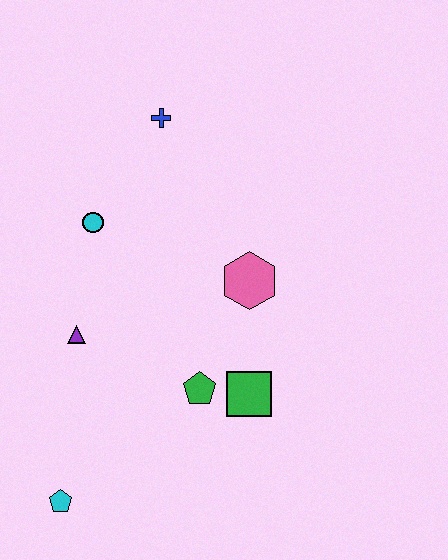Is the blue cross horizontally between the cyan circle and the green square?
Yes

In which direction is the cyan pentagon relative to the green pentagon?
The cyan pentagon is to the left of the green pentagon.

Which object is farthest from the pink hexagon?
The cyan pentagon is farthest from the pink hexagon.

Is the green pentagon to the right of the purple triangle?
Yes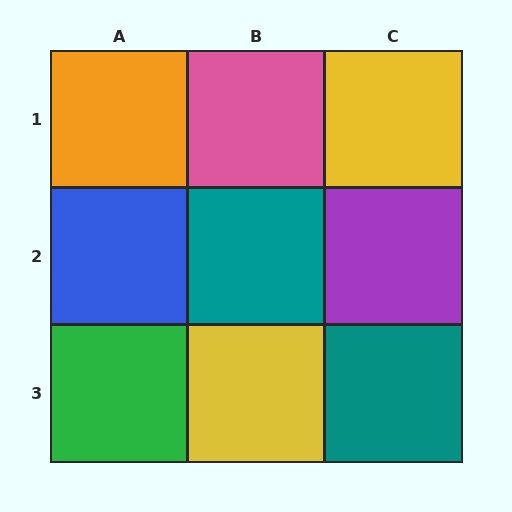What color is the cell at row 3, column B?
Yellow.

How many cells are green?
1 cell is green.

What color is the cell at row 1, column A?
Orange.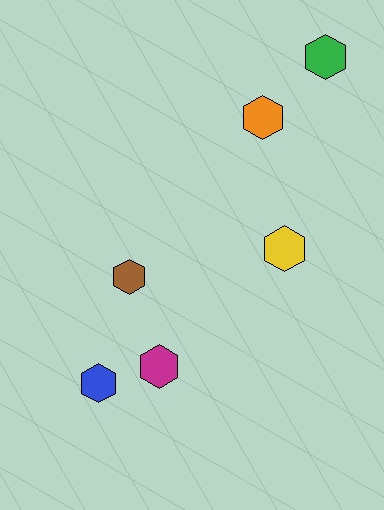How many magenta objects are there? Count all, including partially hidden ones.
There is 1 magenta object.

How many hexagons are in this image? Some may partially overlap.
There are 6 hexagons.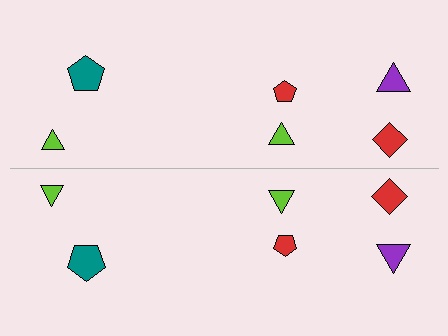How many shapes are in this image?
There are 12 shapes in this image.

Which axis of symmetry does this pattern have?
The pattern has a horizontal axis of symmetry running through the center of the image.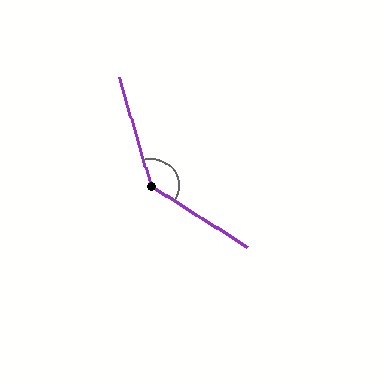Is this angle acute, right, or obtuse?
It is obtuse.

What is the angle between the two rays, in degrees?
Approximately 139 degrees.